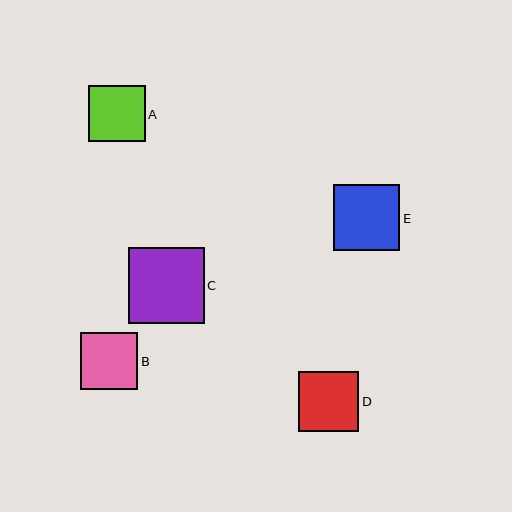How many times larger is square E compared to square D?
Square E is approximately 1.1 times the size of square D.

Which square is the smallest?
Square A is the smallest with a size of approximately 56 pixels.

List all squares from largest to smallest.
From largest to smallest: C, E, D, B, A.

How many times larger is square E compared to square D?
Square E is approximately 1.1 times the size of square D.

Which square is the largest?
Square C is the largest with a size of approximately 76 pixels.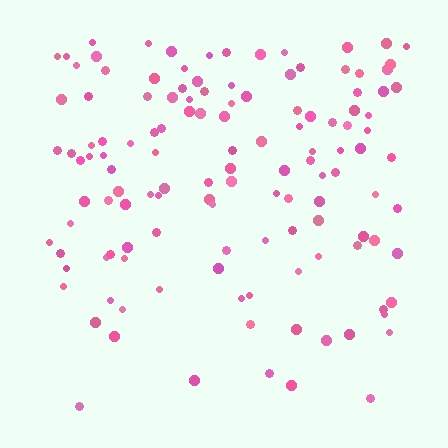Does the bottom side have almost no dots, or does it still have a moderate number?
Still a moderate number, just noticeably fewer than the top.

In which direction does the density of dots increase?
From bottom to top, with the top side densest.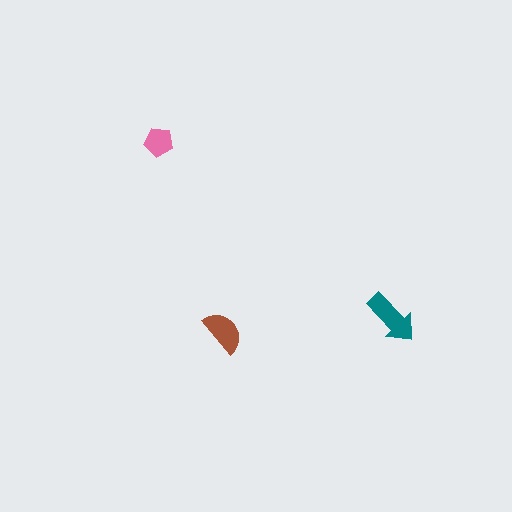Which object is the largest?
The teal arrow.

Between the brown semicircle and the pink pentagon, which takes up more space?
The brown semicircle.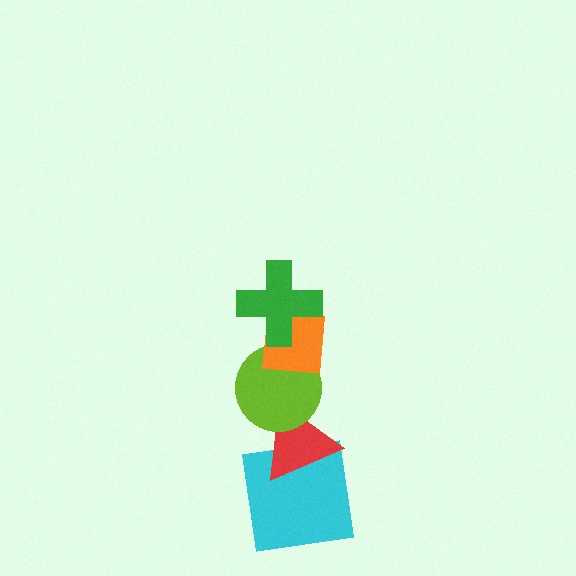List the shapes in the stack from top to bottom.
From top to bottom: the green cross, the orange square, the lime circle, the red triangle, the cyan square.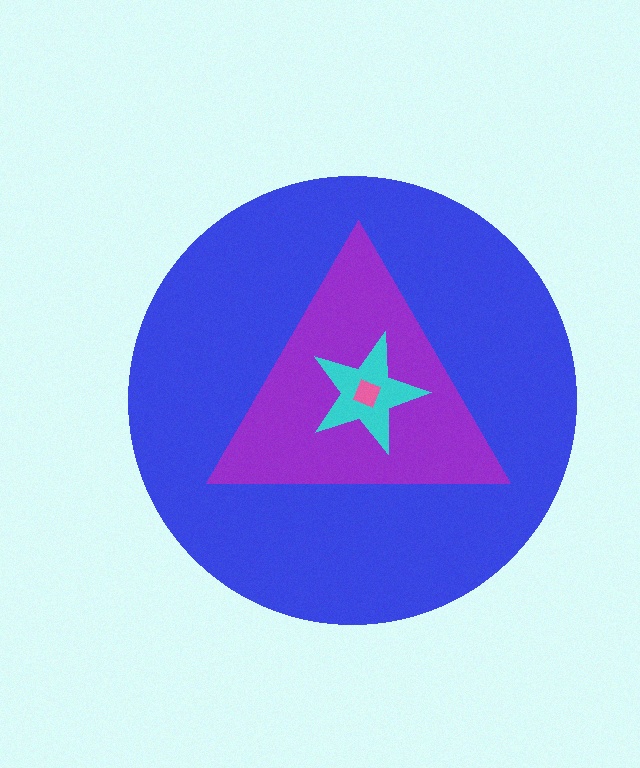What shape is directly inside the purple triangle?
The cyan star.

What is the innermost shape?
The pink diamond.